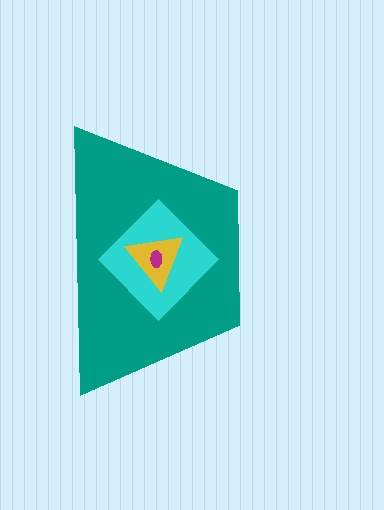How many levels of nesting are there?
4.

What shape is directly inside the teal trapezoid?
The cyan diamond.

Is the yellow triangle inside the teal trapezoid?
Yes.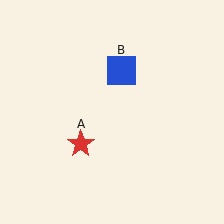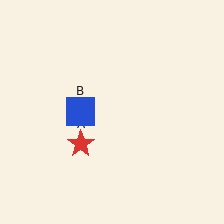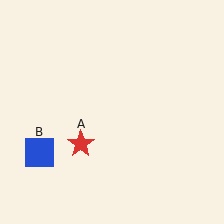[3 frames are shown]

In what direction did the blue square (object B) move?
The blue square (object B) moved down and to the left.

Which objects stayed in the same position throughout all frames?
Red star (object A) remained stationary.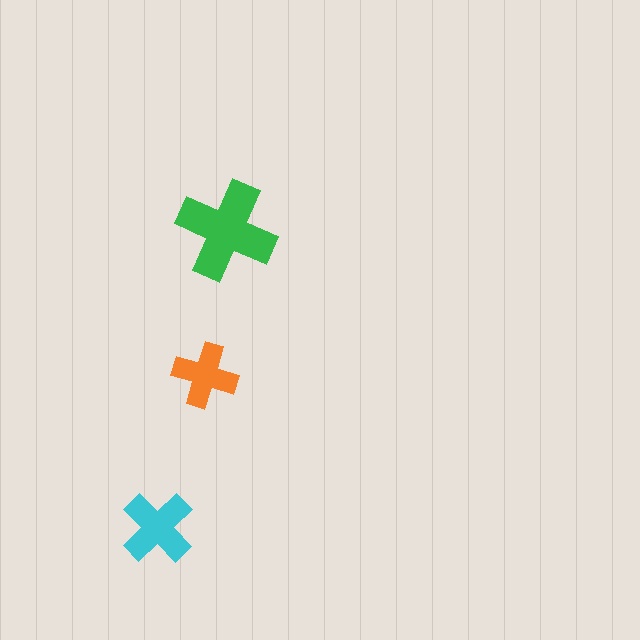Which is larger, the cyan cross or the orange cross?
The cyan one.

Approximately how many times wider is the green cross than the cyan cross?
About 1.5 times wider.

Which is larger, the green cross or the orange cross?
The green one.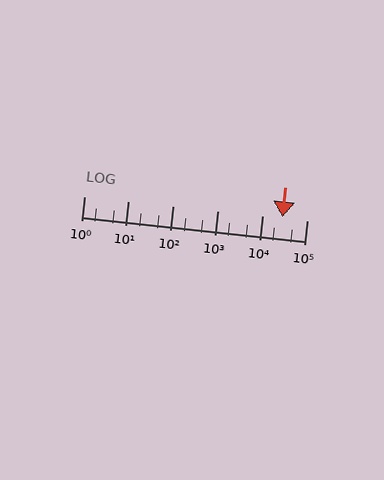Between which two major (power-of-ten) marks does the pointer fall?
The pointer is between 10000 and 100000.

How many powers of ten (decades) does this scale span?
The scale spans 5 decades, from 1 to 100000.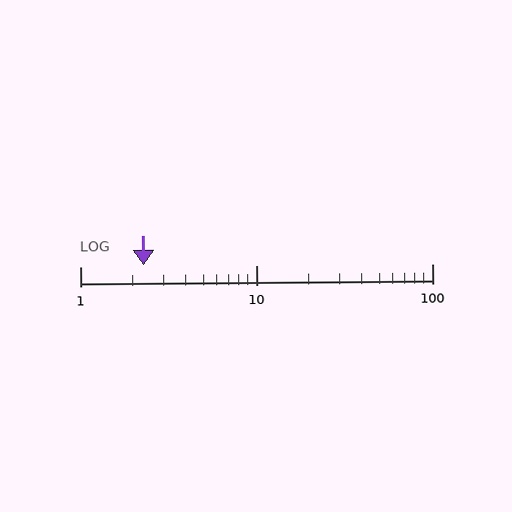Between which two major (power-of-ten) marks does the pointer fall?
The pointer is between 1 and 10.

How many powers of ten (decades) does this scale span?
The scale spans 2 decades, from 1 to 100.